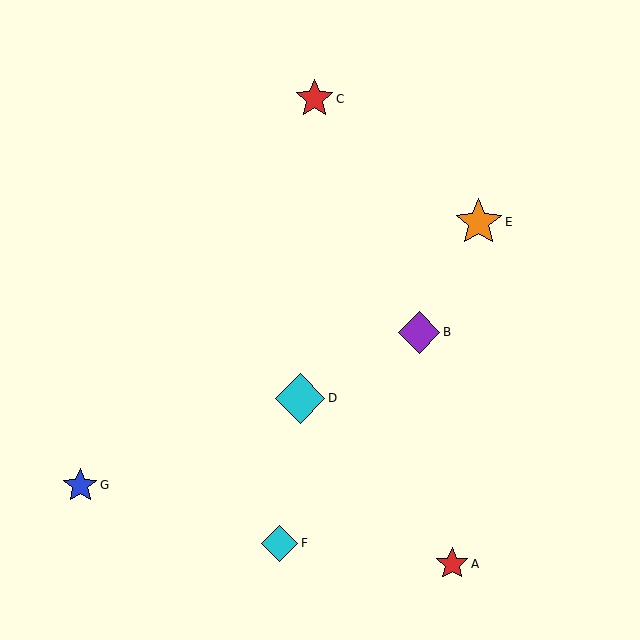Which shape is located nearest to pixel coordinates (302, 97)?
The red star (labeled C) at (315, 99) is nearest to that location.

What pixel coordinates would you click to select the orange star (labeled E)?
Click at (479, 222) to select the orange star E.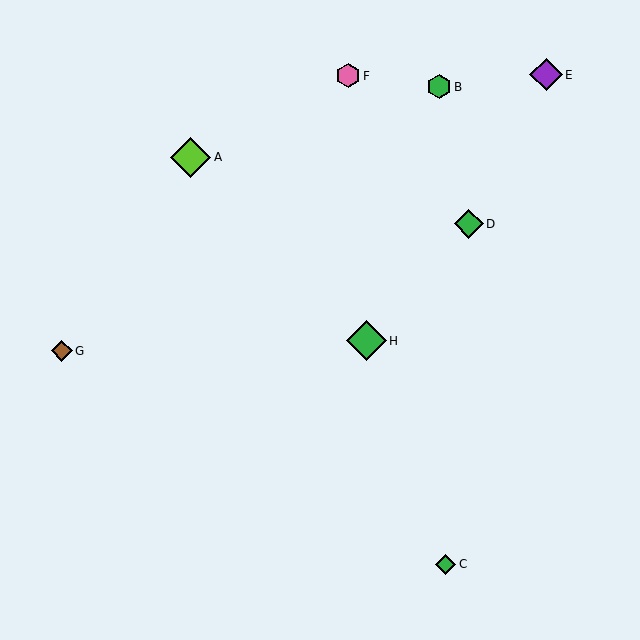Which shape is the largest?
The lime diamond (labeled A) is the largest.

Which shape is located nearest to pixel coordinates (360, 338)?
The green diamond (labeled H) at (366, 341) is nearest to that location.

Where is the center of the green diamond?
The center of the green diamond is at (366, 341).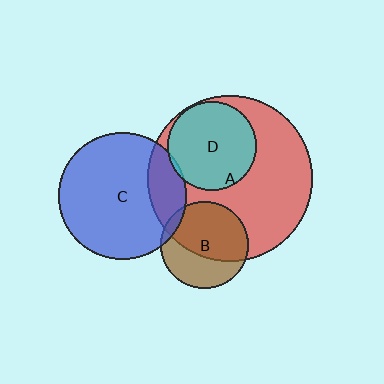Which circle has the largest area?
Circle A (red).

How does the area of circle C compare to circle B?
Approximately 2.1 times.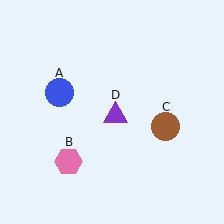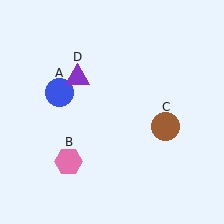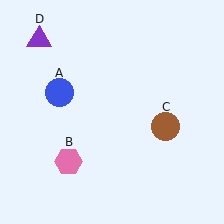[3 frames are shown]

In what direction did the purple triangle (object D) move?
The purple triangle (object D) moved up and to the left.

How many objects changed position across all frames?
1 object changed position: purple triangle (object D).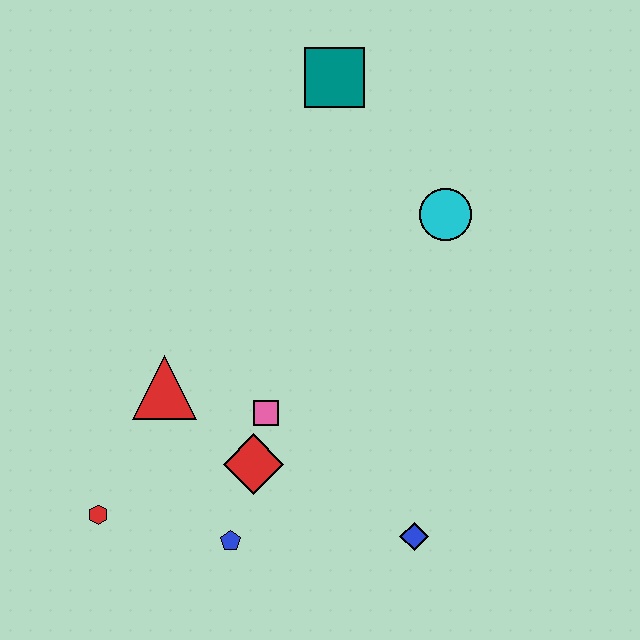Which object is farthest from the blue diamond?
The teal square is farthest from the blue diamond.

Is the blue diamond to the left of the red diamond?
No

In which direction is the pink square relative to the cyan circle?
The pink square is below the cyan circle.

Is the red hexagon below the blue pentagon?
No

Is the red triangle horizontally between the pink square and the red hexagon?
Yes